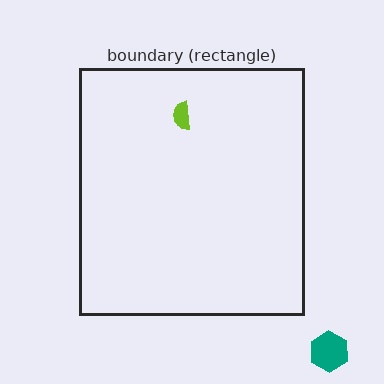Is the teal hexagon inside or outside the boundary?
Outside.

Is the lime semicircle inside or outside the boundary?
Inside.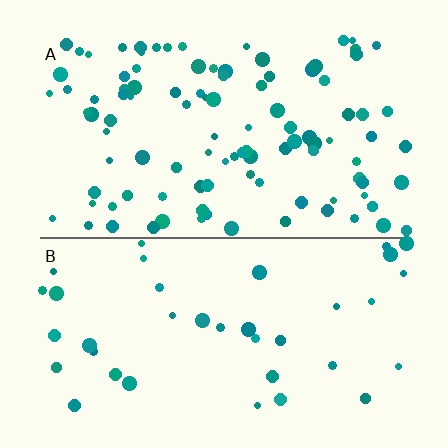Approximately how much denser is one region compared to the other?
Approximately 2.7× — region A over region B.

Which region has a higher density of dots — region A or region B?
A (the top).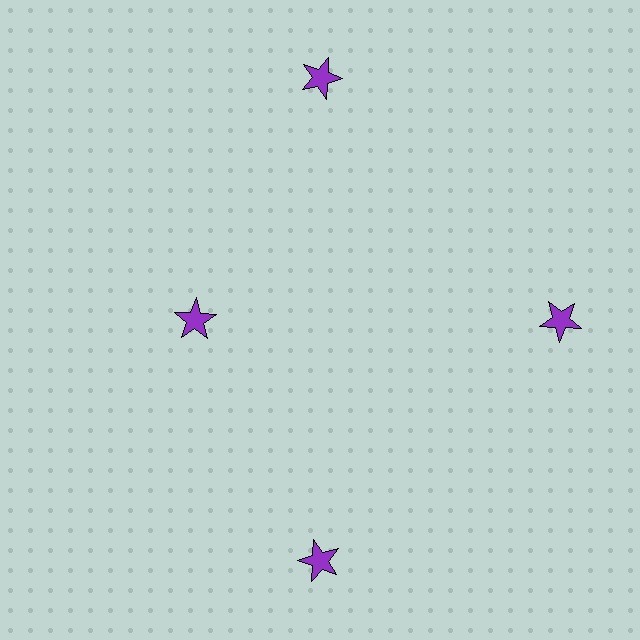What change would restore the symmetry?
The symmetry would be restored by moving it outward, back onto the ring so that all 4 stars sit at equal angles and equal distance from the center.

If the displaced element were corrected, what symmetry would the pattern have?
It would have 4-fold rotational symmetry — the pattern would map onto itself every 90 degrees.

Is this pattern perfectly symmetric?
No. The 4 purple stars are arranged in a ring, but one element near the 9 o'clock position is pulled inward toward the center, breaking the 4-fold rotational symmetry.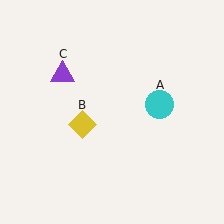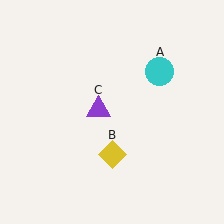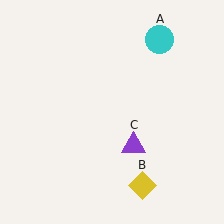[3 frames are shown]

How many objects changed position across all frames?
3 objects changed position: cyan circle (object A), yellow diamond (object B), purple triangle (object C).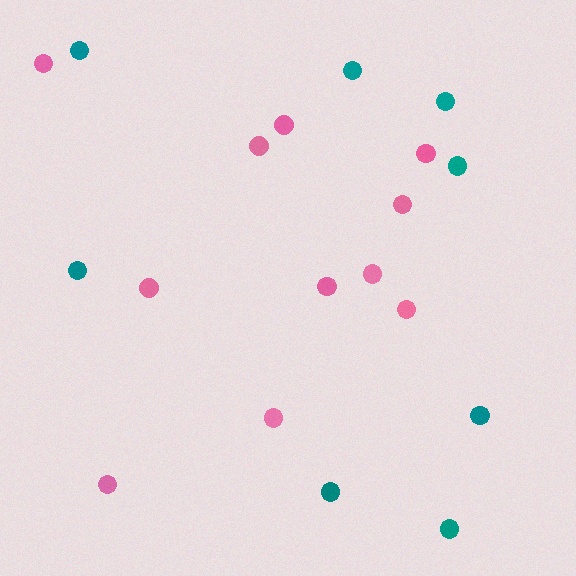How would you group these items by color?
There are 2 groups: one group of pink circles (11) and one group of teal circles (8).